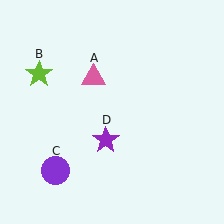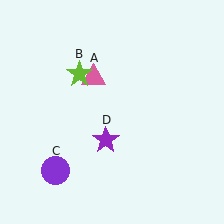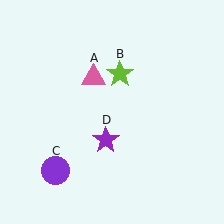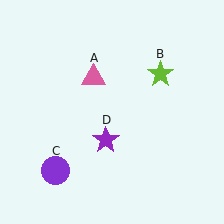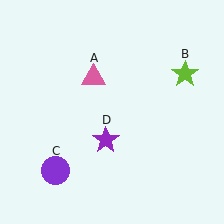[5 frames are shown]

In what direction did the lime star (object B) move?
The lime star (object B) moved right.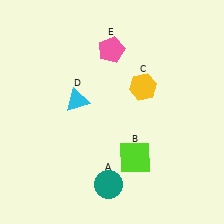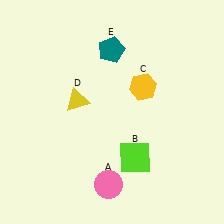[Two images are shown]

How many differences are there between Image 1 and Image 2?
There are 3 differences between the two images.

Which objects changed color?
A changed from teal to pink. D changed from cyan to yellow. E changed from pink to teal.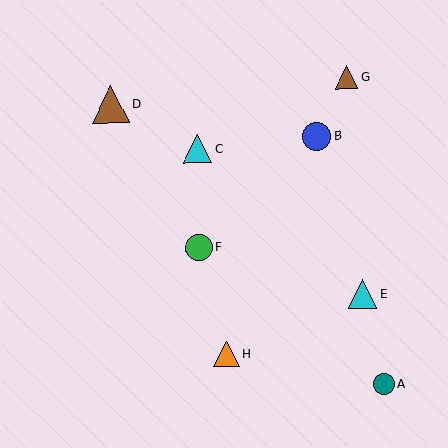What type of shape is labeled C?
Shape C is a cyan triangle.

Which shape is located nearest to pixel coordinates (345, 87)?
The brown triangle (labeled G) at (347, 77) is nearest to that location.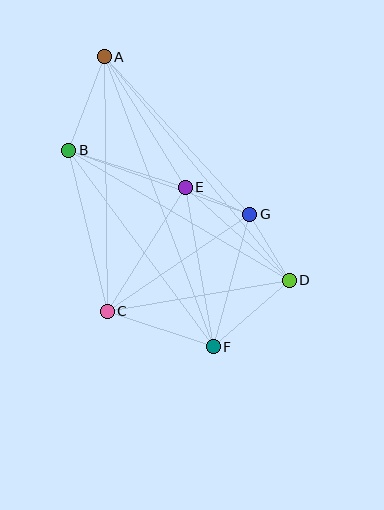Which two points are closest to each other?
Points E and G are closest to each other.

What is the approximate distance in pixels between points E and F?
The distance between E and F is approximately 162 pixels.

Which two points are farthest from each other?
Points A and F are farthest from each other.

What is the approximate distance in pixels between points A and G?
The distance between A and G is approximately 214 pixels.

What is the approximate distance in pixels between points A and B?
The distance between A and B is approximately 100 pixels.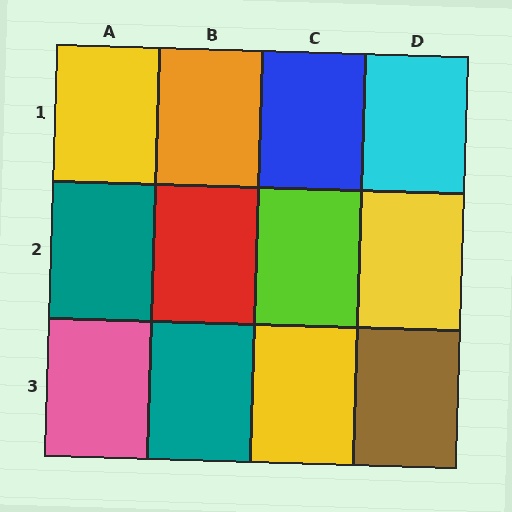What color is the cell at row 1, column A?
Yellow.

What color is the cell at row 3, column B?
Teal.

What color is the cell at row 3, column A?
Pink.